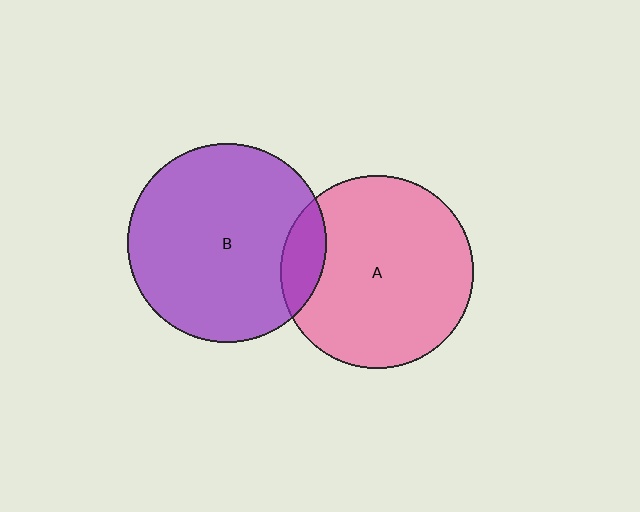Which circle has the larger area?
Circle B (purple).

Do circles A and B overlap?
Yes.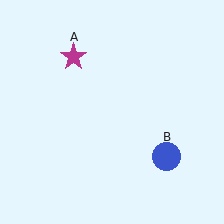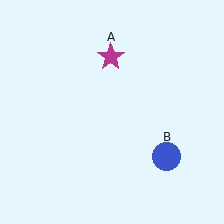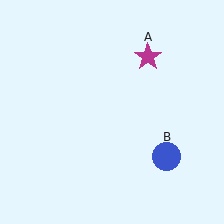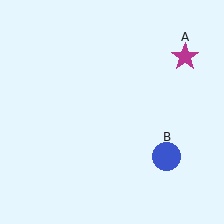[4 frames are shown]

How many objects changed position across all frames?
1 object changed position: magenta star (object A).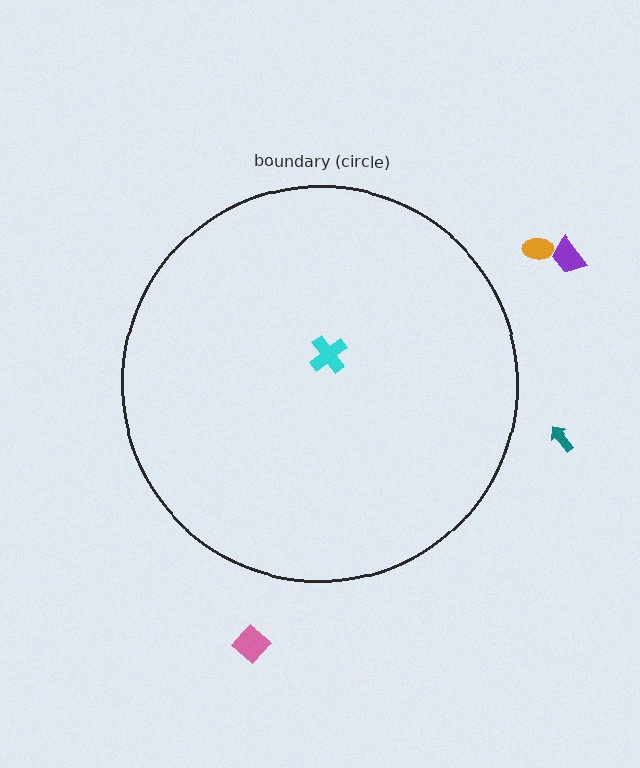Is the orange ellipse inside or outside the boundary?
Outside.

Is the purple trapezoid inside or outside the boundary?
Outside.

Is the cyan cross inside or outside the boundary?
Inside.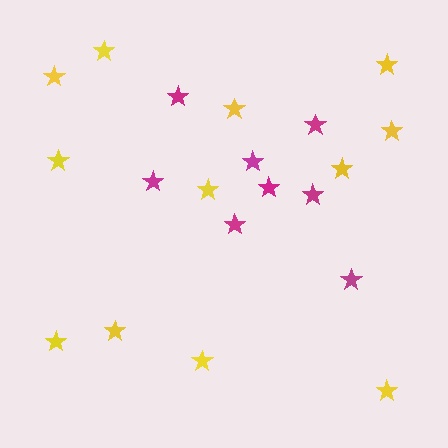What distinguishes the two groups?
There are 2 groups: one group of yellow stars (12) and one group of magenta stars (8).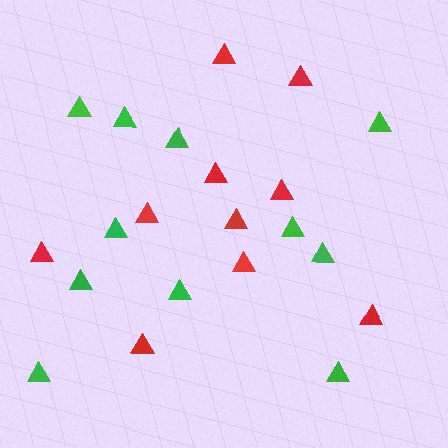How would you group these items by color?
There are 2 groups: one group of red triangles (10) and one group of green triangles (11).